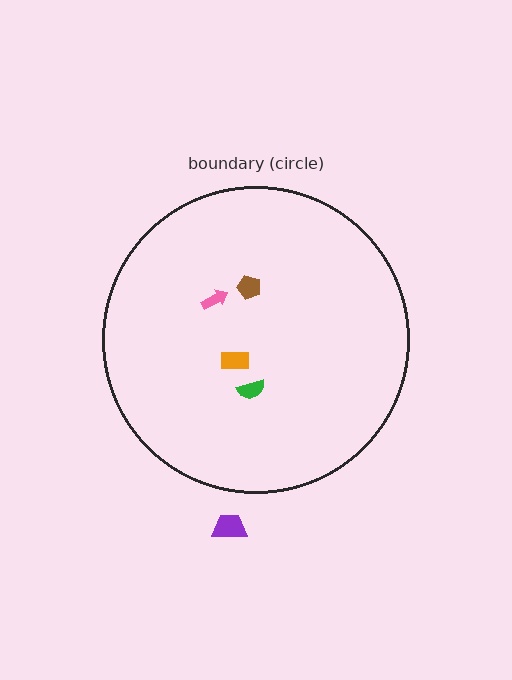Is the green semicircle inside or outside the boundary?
Inside.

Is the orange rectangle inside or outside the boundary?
Inside.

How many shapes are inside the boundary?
4 inside, 1 outside.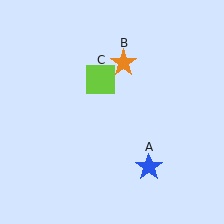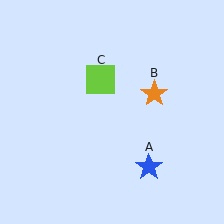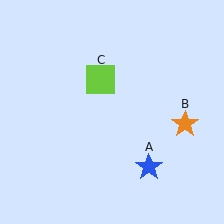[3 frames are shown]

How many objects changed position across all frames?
1 object changed position: orange star (object B).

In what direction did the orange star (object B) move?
The orange star (object B) moved down and to the right.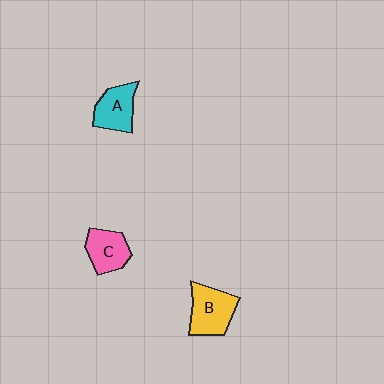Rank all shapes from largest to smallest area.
From largest to smallest: B (yellow), A (cyan), C (pink).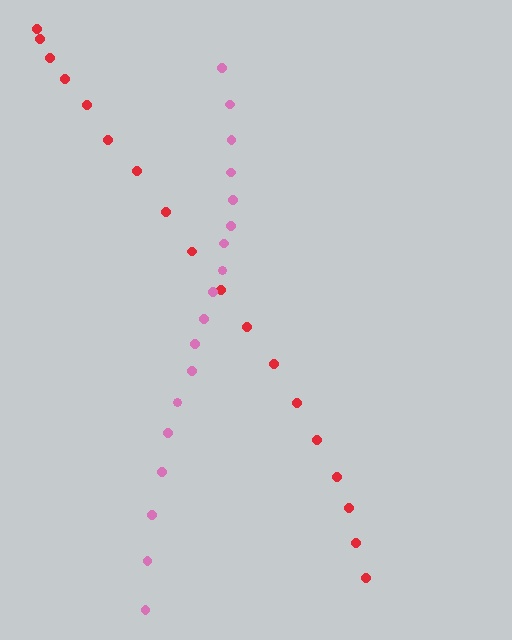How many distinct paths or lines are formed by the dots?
There are 2 distinct paths.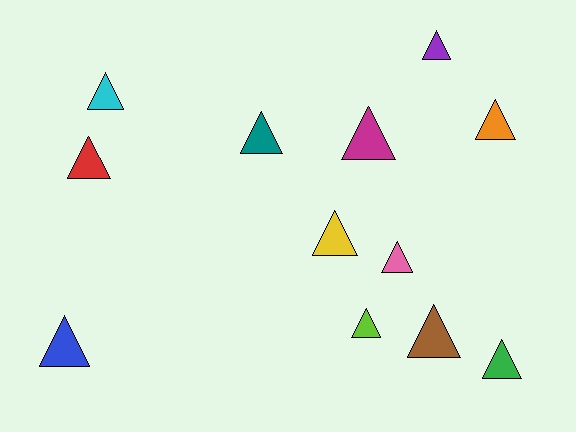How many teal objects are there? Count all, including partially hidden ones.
There is 1 teal object.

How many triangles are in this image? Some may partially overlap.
There are 12 triangles.